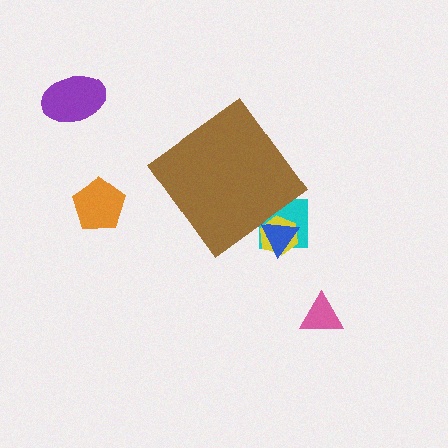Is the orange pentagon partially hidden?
No, the orange pentagon is fully visible.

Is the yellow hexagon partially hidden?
Yes, the yellow hexagon is partially hidden behind the brown diamond.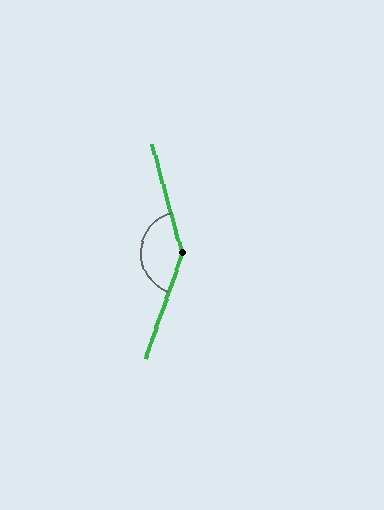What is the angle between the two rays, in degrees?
Approximately 145 degrees.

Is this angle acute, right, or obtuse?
It is obtuse.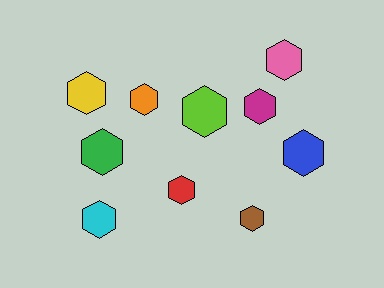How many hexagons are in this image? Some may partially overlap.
There are 10 hexagons.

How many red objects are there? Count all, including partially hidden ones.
There is 1 red object.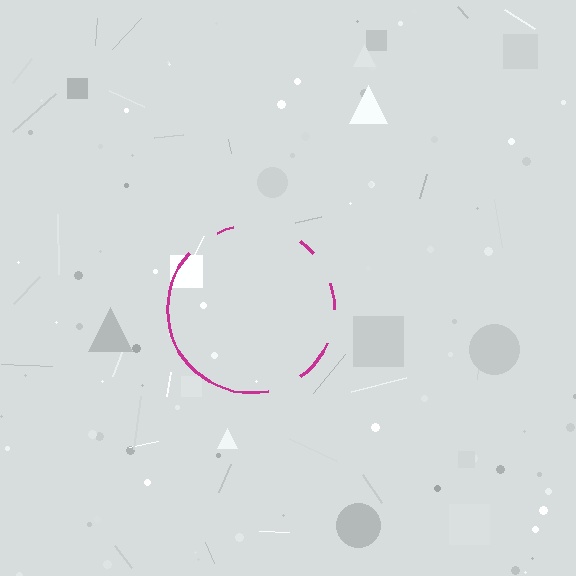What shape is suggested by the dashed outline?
The dashed outline suggests a circle.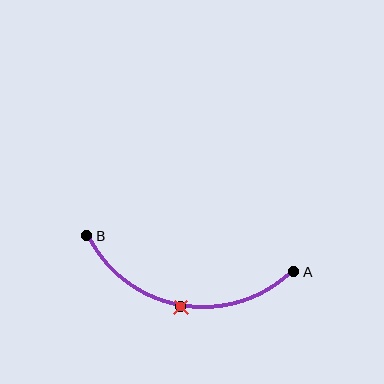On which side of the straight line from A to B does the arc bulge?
The arc bulges below the straight line connecting A and B.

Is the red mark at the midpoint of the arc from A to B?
Yes. The red mark lies on the arc at equal arc-length from both A and B — it is the arc midpoint.